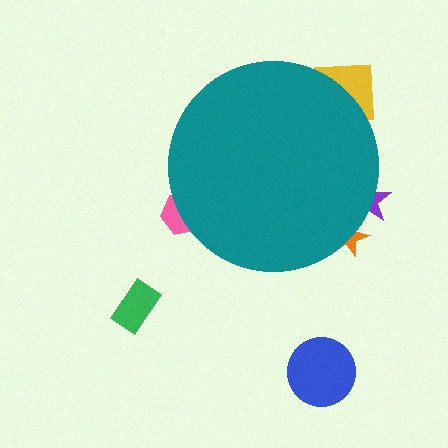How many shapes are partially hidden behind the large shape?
4 shapes are partially hidden.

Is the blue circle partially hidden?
No, the blue circle is fully visible.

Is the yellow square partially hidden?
Yes, the yellow square is partially hidden behind the teal circle.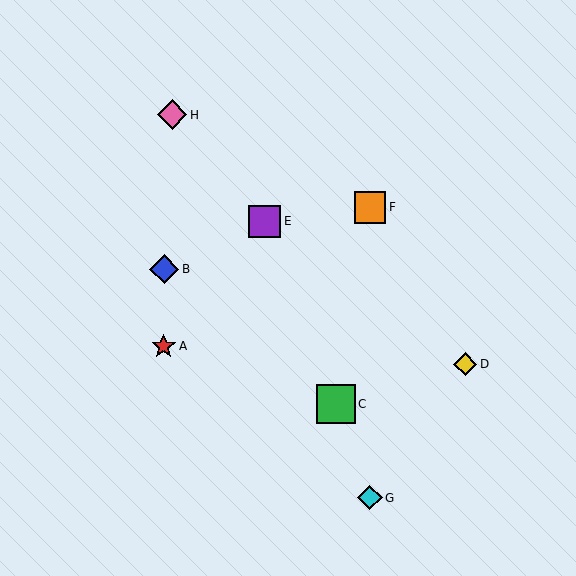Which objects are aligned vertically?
Objects F, G are aligned vertically.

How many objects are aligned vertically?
2 objects (F, G) are aligned vertically.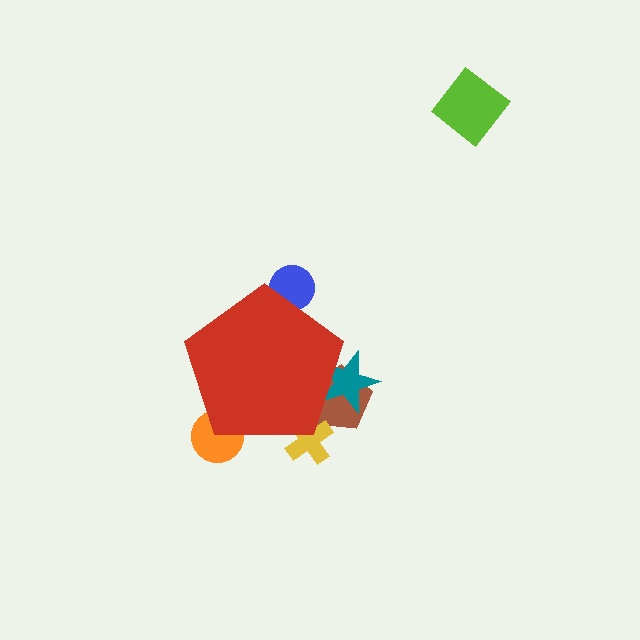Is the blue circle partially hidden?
Yes, the blue circle is partially hidden behind the red pentagon.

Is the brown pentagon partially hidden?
Yes, the brown pentagon is partially hidden behind the red pentagon.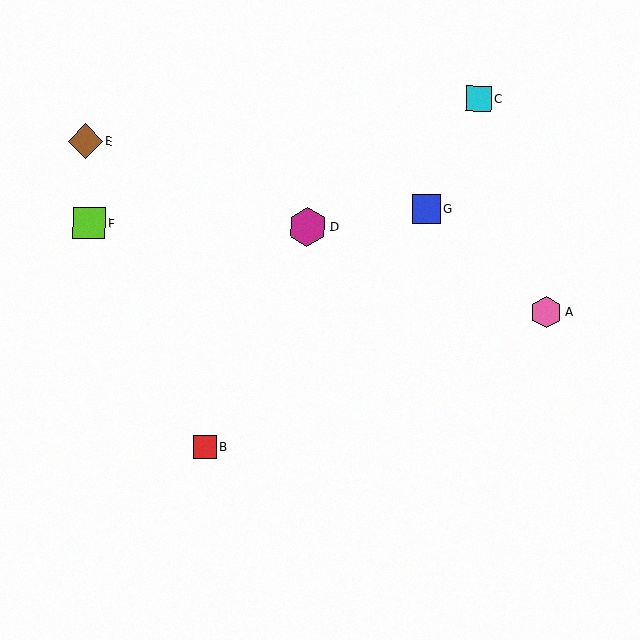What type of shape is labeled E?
Shape E is a brown diamond.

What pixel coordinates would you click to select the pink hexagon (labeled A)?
Click at (546, 312) to select the pink hexagon A.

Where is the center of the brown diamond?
The center of the brown diamond is at (85, 141).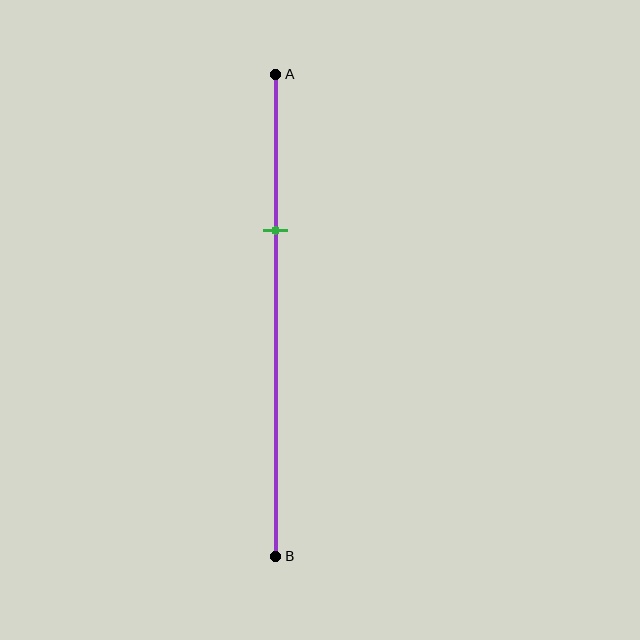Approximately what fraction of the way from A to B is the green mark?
The green mark is approximately 30% of the way from A to B.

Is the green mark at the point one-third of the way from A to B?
Yes, the mark is approximately at the one-third point.